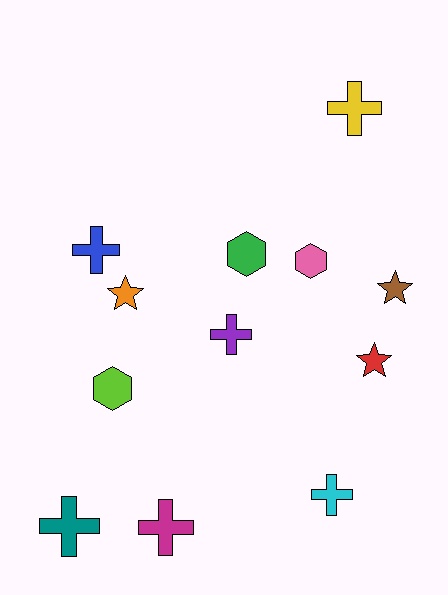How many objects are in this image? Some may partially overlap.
There are 12 objects.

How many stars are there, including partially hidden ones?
There are 3 stars.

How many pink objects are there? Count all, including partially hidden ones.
There is 1 pink object.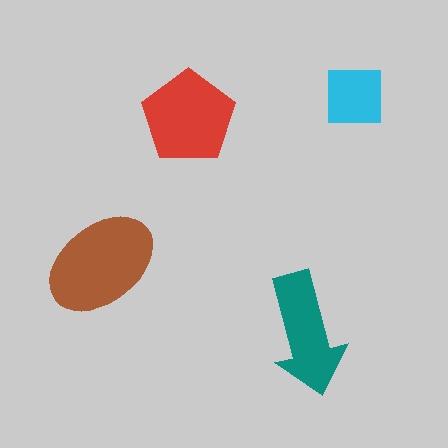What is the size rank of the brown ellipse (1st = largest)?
1st.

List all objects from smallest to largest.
The cyan square, the teal arrow, the red pentagon, the brown ellipse.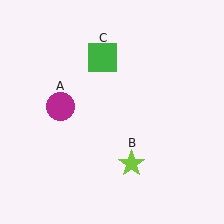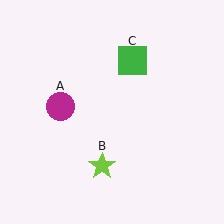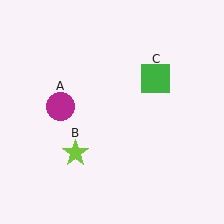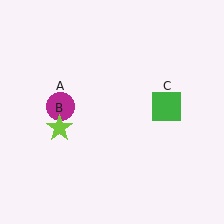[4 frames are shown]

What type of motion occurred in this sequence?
The lime star (object B), green square (object C) rotated clockwise around the center of the scene.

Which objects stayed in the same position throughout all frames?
Magenta circle (object A) remained stationary.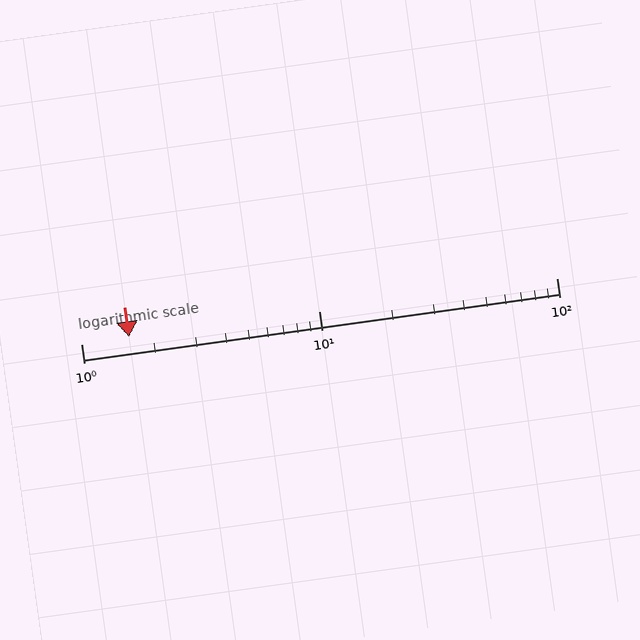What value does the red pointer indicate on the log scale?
The pointer indicates approximately 1.6.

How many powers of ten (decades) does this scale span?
The scale spans 2 decades, from 1 to 100.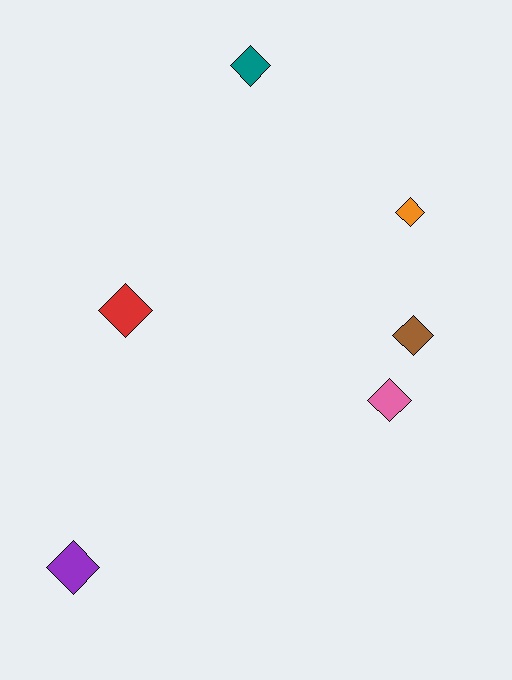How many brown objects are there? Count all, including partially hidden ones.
There is 1 brown object.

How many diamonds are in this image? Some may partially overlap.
There are 6 diamonds.